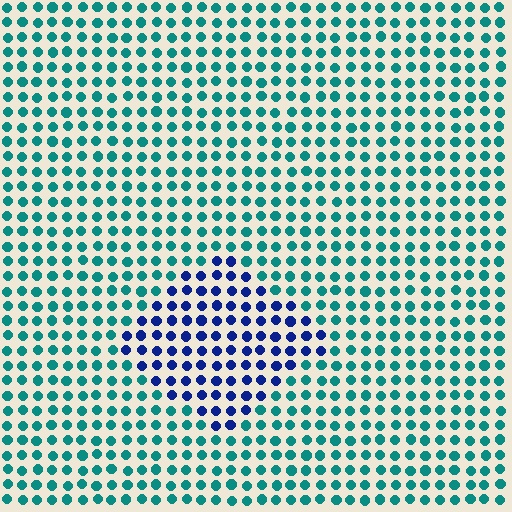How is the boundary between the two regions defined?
The boundary is defined purely by a slight shift in hue (about 55 degrees). Spacing, size, and orientation are identical on both sides.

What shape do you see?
I see a diamond.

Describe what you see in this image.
The image is filled with small teal elements in a uniform arrangement. A diamond-shaped region is visible where the elements are tinted to a slightly different hue, forming a subtle color boundary.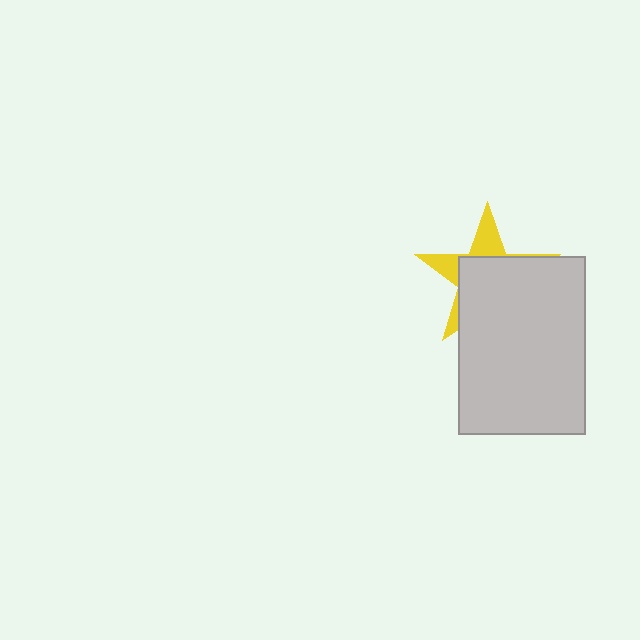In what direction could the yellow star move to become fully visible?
The yellow star could move up. That would shift it out from behind the light gray rectangle entirely.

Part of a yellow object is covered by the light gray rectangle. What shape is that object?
It is a star.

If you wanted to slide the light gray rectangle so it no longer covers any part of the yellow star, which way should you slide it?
Slide it down — that is the most direct way to separate the two shapes.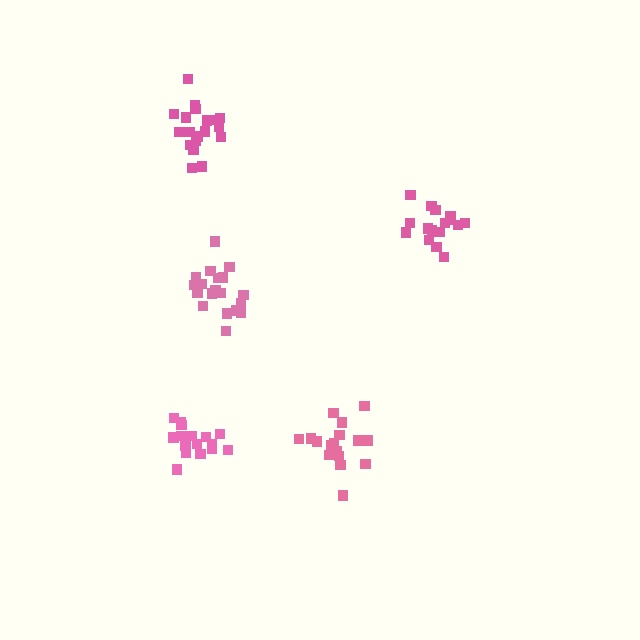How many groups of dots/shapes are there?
There are 5 groups.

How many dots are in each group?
Group 1: 19 dots, Group 2: 16 dots, Group 3: 17 dots, Group 4: 20 dots, Group 5: 20 dots (92 total).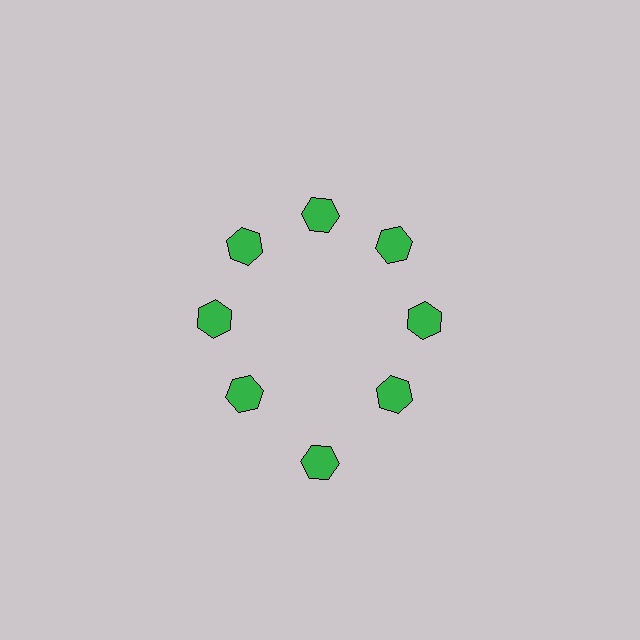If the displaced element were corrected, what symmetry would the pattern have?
It would have 8-fold rotational symmetry — the pattern would map onto itself every 45 degrees.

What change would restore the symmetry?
The symmetry would be restored by moving it inward, back onto the ring so that all 8 hexagons sit at equal angles and equal distance from the center.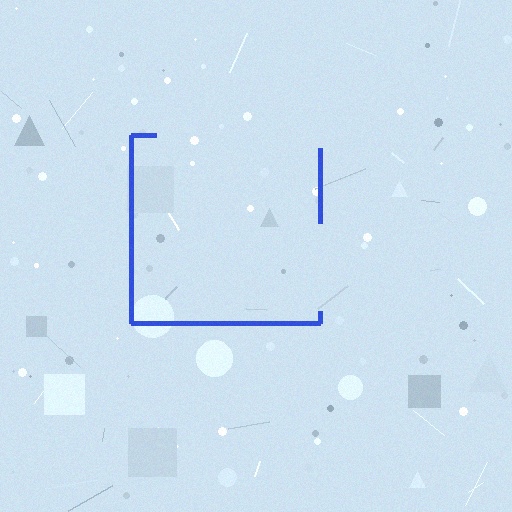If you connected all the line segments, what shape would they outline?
They would outline a square.